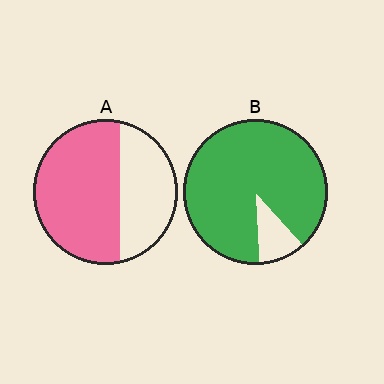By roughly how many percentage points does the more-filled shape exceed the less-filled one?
By roughly 25 percentage points (B over A).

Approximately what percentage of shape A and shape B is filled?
A is approximately 65% and B is approximately 90%.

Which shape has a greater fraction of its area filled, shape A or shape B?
Shape B.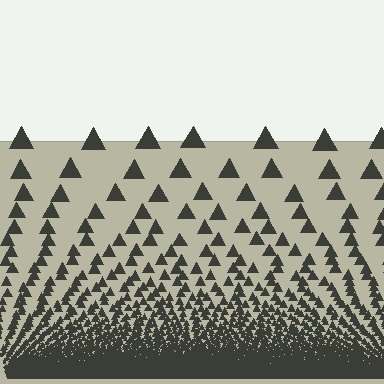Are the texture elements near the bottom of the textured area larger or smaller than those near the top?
Smaller. The gradient is inverted — elements near the bottom are smaller and denser.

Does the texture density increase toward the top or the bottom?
Density increases toward the bottom.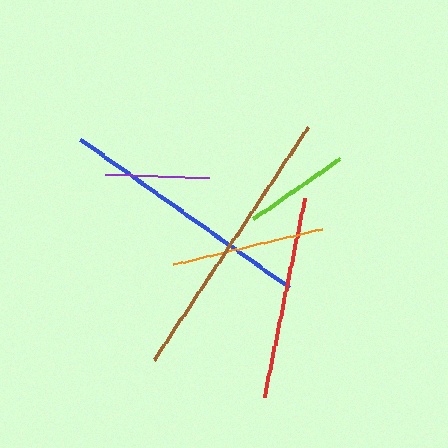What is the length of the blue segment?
The blue segment is approximately 256 pixels long.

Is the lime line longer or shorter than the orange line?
The orange line is longer than the lime line.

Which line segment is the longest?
The brown line is the longest at approximately 278 pixels.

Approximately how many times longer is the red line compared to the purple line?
The red line is approximately 1.9 times the length of the purple line.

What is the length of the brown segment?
The brown segment is approximately 278 pixels long.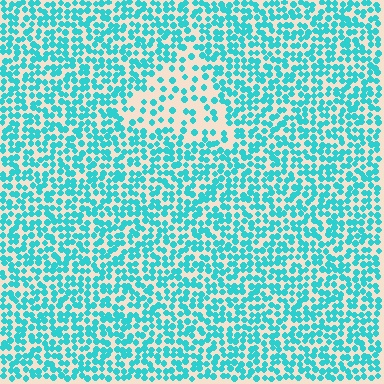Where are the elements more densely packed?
The elements are more densely packed outside the triangle boundary.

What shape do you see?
I see a triangle.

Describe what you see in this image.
The image contains small cyan elements arranged at two different densities. A triangle-shaped region is visible where the elements are less densely packed than the surrounding area.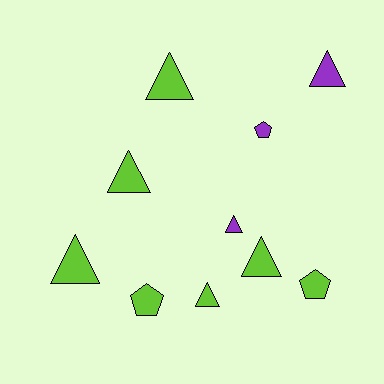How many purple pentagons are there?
There is 1 purple pentagon.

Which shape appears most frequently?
Triangle, with 7 objects.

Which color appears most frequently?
Lime, with 7 objects.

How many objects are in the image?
There are 10 objects.